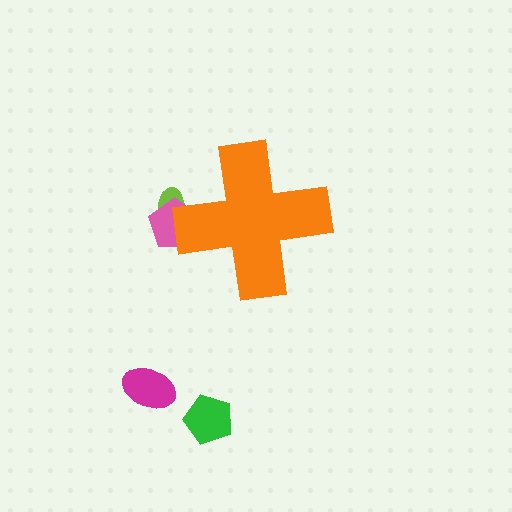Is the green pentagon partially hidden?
No, the green pentagon is fully visible.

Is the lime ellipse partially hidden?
Yes, the lime ellipse is partially hidden behind the orange cross.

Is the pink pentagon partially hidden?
Yes, the pink pentagon is partially hidden behind the orange cross.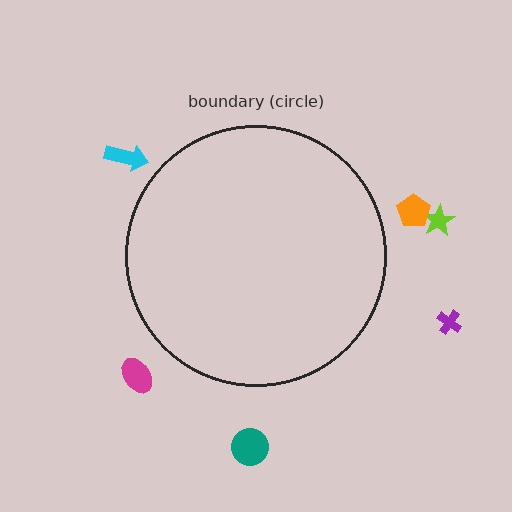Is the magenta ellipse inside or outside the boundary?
Outside.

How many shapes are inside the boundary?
0 inside, 6 outside.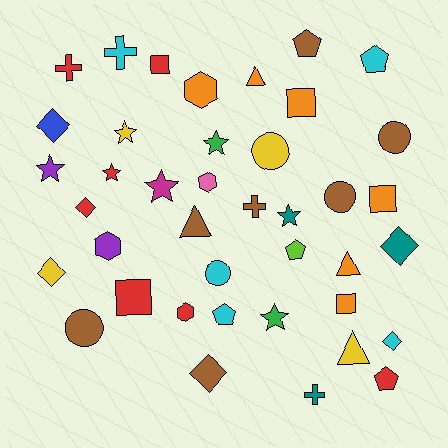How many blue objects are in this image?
There is 1 blue object.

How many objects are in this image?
There are 40 objects.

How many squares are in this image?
There are 5 squares.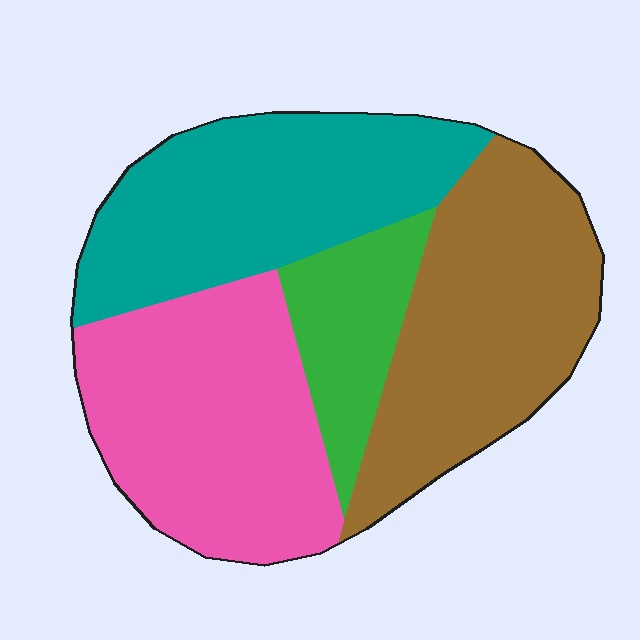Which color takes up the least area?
Green, at roughly 10%.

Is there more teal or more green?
Teal.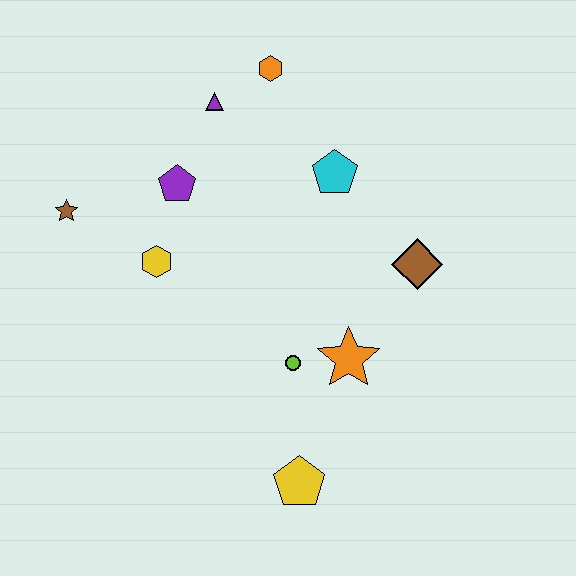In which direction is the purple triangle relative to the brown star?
The purple triangle is to the right of the brown star.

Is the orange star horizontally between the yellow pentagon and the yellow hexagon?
No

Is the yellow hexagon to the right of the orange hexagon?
No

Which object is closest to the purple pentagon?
The yellow hexagon is closest to the purple pentagon.